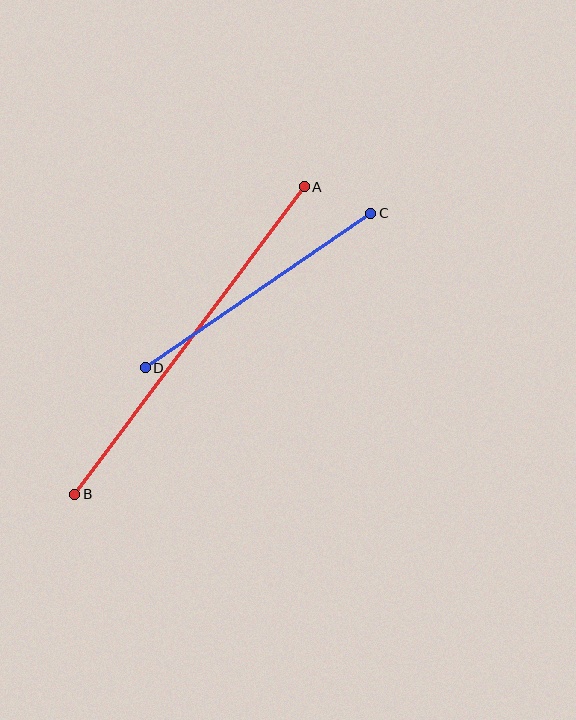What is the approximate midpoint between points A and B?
The midpoint is at approximately (189, 340) pixels.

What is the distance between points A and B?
The distance is approximately 384 pixels.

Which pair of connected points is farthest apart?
Points A and B are farthest apart.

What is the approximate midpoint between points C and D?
The midpoint is at approximately (258, 290) pixels.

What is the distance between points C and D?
The distance is approximately 273 pixels.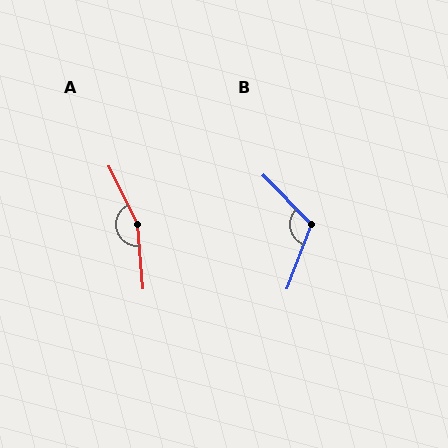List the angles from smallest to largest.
B (115°), A (158°).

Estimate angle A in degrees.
Approximately 158 degrees.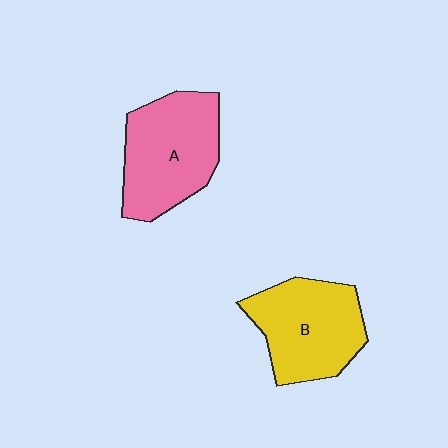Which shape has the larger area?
Shape A (pink).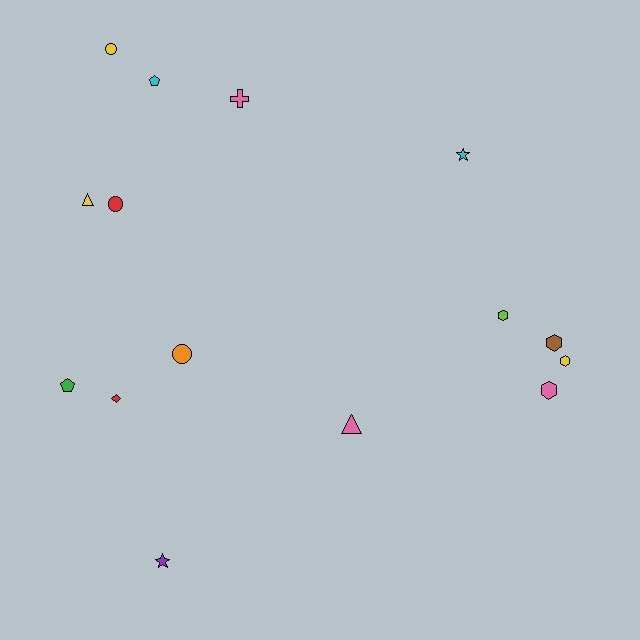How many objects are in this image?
There are 15 objects.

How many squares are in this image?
There are no squares.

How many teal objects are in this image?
There are no teal objects.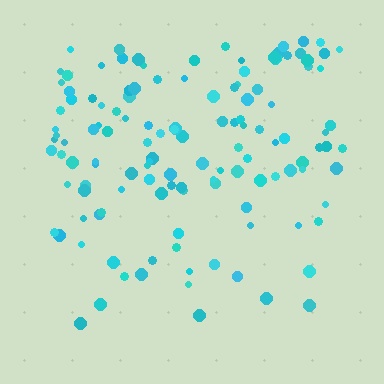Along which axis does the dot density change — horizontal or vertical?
Vertical.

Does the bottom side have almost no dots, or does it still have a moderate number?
Still a moderate number, just noticeably fewer than the top.